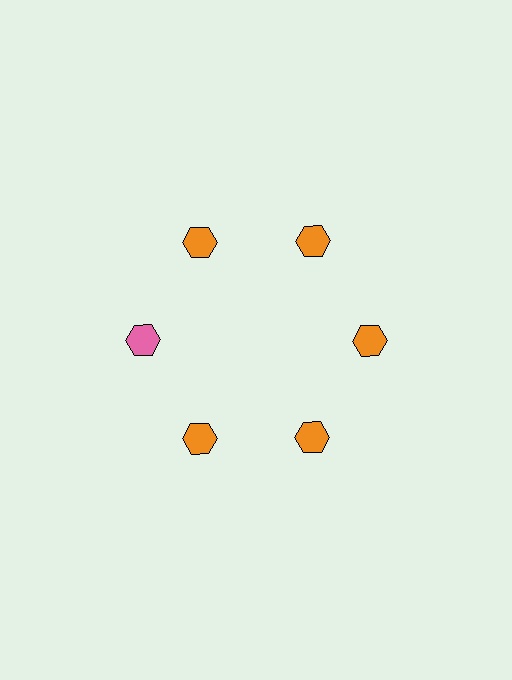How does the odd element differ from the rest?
It has a different color: pink instead of orange.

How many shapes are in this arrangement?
There are 6 shapes arranged in a ring pattern.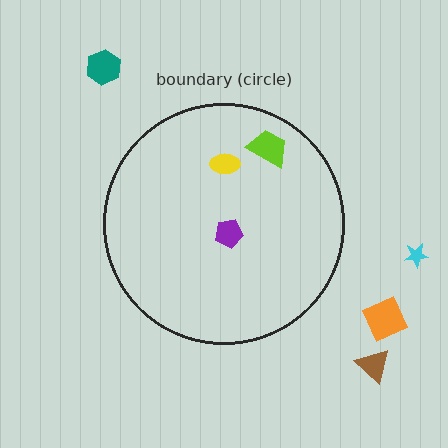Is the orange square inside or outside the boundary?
Outside.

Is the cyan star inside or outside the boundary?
Outside.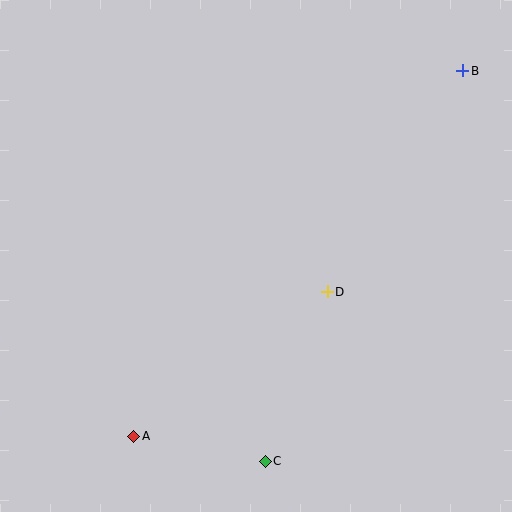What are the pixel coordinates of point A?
Point A is at (134, 436).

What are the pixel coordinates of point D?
Point D is at (327, 292).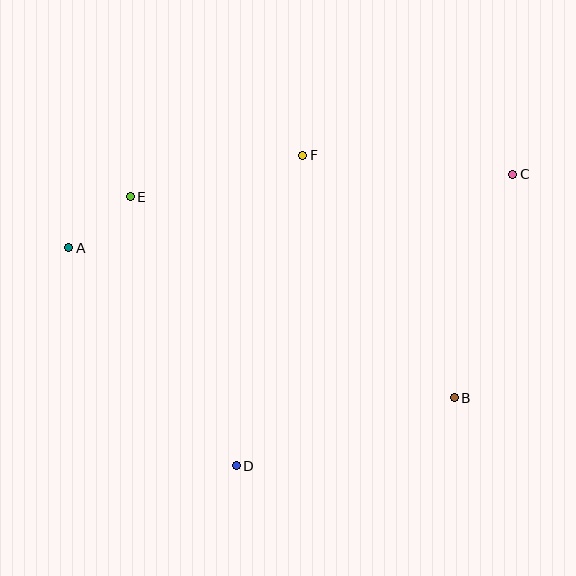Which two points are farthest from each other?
Points A and C are farthest from each other.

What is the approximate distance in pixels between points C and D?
The distance between C and D is approximately 401 pixels.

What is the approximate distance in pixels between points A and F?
The distance between A and F is approximately 252 pixels.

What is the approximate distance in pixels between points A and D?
The distance between A and D is approximately 275 pixels.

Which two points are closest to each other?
Points A and E are closest to each other.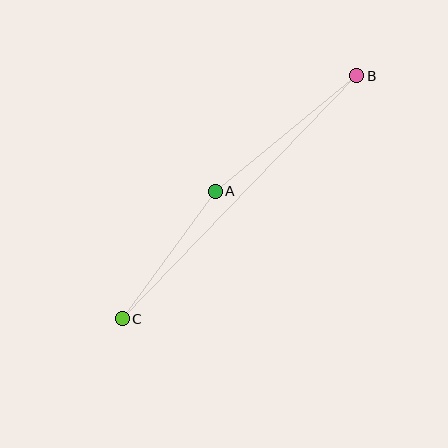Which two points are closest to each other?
Points A and C are closest to each other.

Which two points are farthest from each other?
Points B and C are farthest from each other.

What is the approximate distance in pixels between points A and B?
The distance between A and B is approximately 183 pixels.